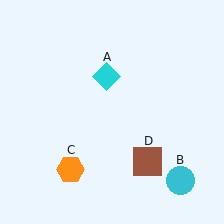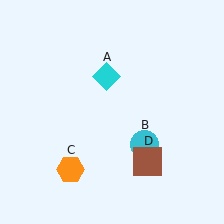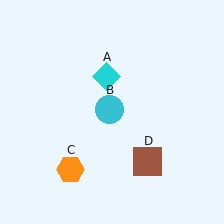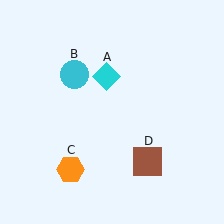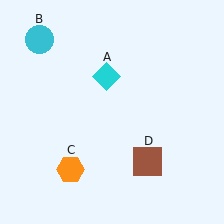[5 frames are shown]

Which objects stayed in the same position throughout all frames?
Cyan diamond (object A) and orange hexagon (object C) and brown square (object D) remained stationary.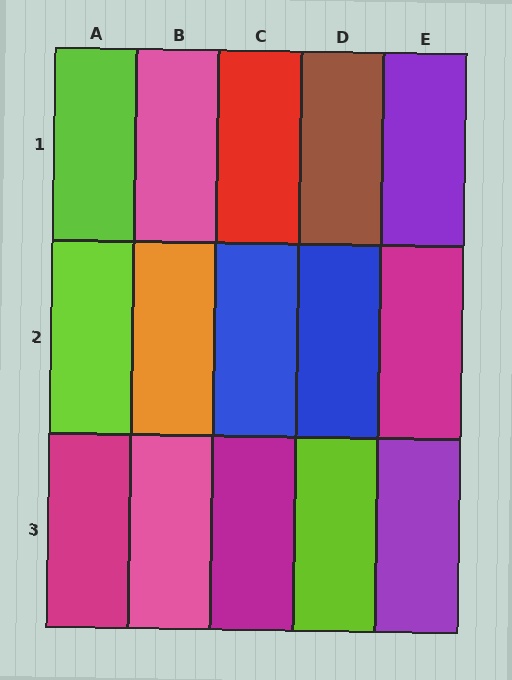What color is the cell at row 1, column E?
Purple.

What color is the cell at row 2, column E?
Magenta.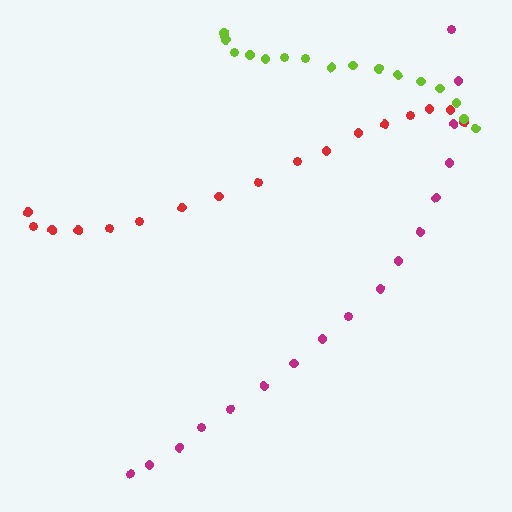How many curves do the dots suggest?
There are 3 distinct paths.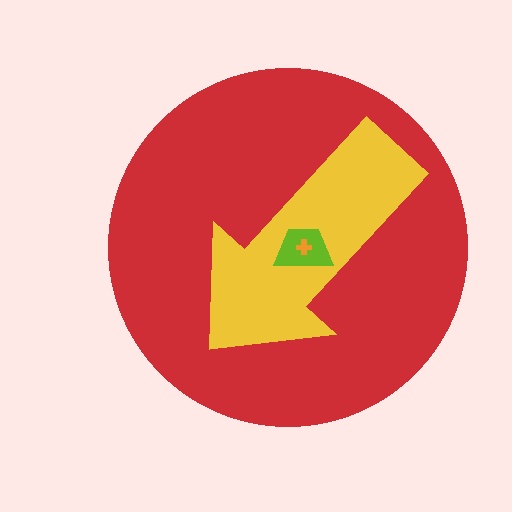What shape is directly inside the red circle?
The yellow arrow.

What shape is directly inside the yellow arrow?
The lime trapezoid.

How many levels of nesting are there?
4.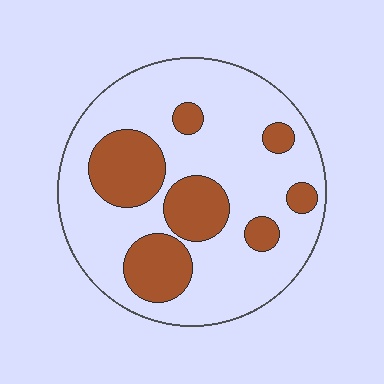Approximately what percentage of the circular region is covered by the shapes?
Approximately 25%.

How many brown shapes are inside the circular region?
7.